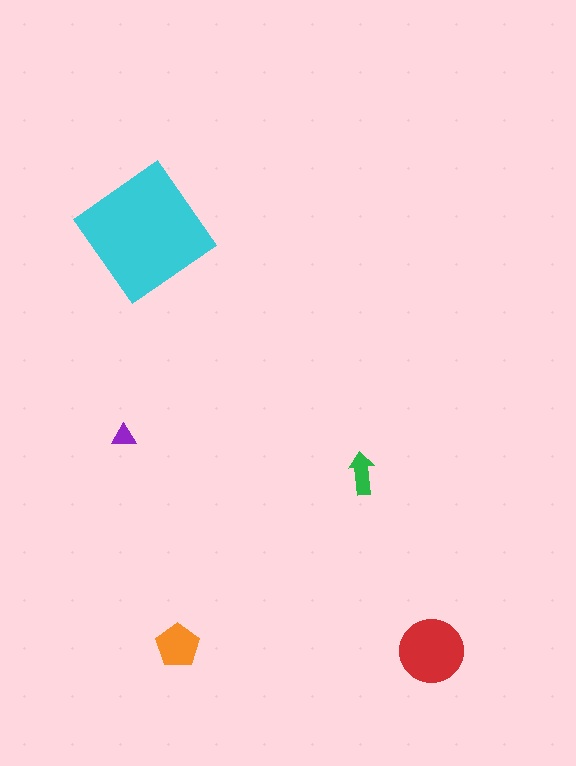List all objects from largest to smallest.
The cyan diamond, the red circle, the orange pentagon, the green arrow, the purple triangle.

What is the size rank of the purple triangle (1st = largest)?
5th.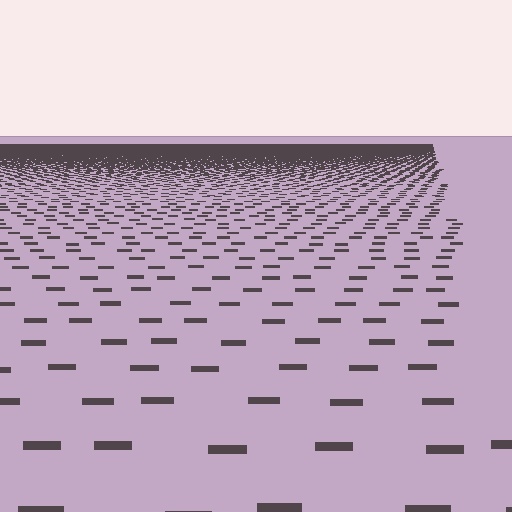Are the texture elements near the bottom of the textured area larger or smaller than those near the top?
Larger. Near the bottom, elements are closer to the viewer and appear at a bigger on-screen size.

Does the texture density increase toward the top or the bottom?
Density increases toward the top.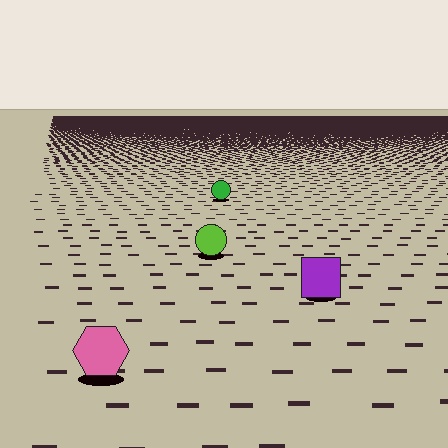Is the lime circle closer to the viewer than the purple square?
No. The purple square is closer — you can tell from the texture gradient: the ground texture is coarser near it.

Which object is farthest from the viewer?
The green circle is farthest from the viewer. It appears smaller and the ground texture around it is denser.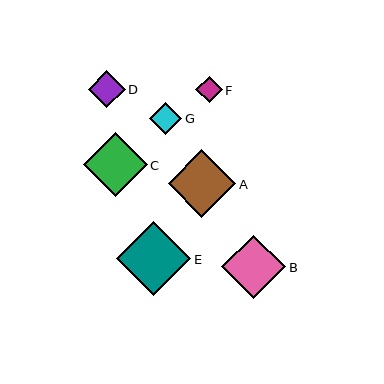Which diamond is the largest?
Diamond E is the largest with a size of approximately 74 pixels.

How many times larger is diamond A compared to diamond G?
Diamond A is approximately 2.1 times the size of diamond G.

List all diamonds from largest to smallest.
From largest to smallest: E, A, B, C, D, G, F.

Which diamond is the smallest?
Diamond F is the smallest with a size of approximately 27 pixels.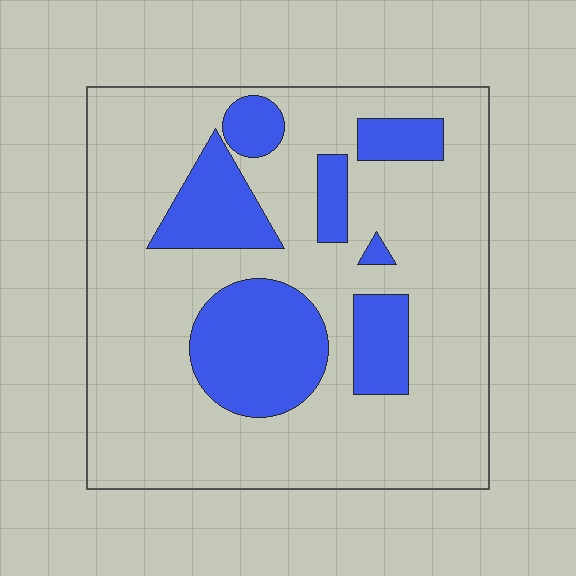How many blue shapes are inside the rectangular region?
7.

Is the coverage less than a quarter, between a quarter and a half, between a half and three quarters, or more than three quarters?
Less than a quarter.